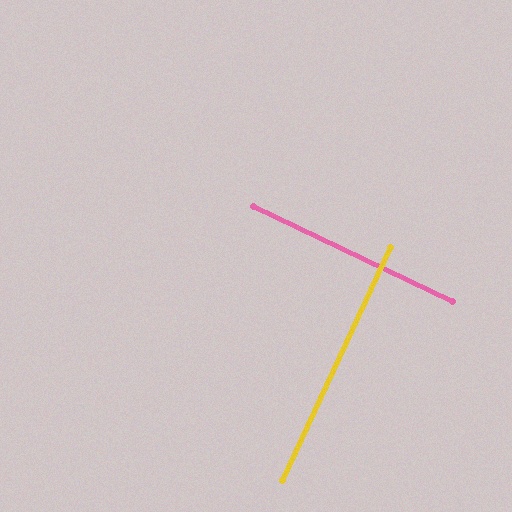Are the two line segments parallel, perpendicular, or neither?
Perpendicular — they meet at approximately 89°.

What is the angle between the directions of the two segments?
Approximately 89 degrees.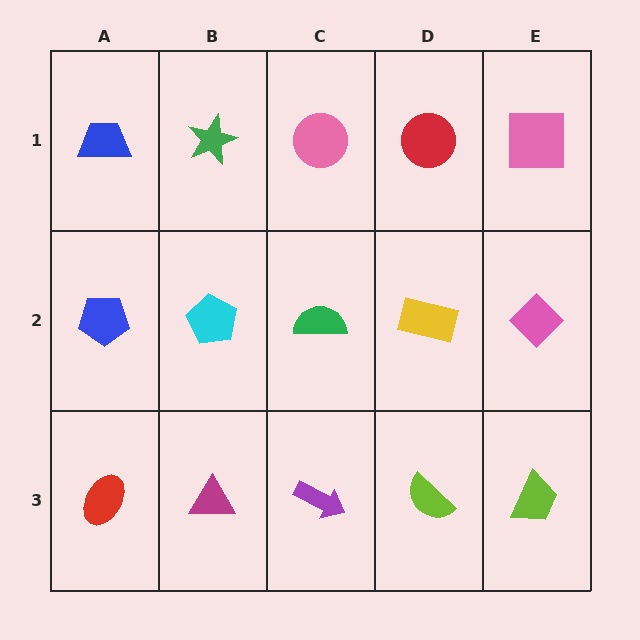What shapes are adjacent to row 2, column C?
A pink circle (row 1, column C), a purple arrow (row 3, column C), a cyan pentagon (row 2, column B), a yellow rectangle (row 2, column D).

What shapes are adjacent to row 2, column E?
A pink square (row 1, column E), a lime trapezoid (row 3, column E), a yellow rectangle (row 2, column D).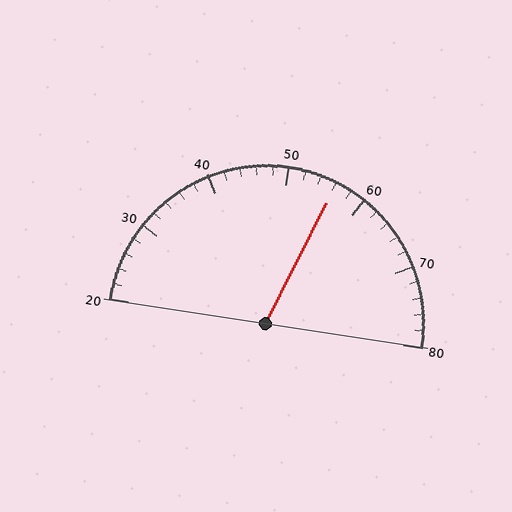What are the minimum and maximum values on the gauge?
The gauge ranges from 20 to 80.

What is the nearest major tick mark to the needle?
The nearest major tick mark is 60.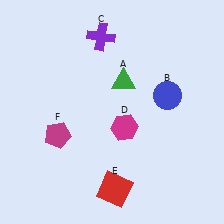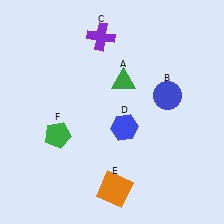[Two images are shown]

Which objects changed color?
D changed from magenta to blue. E changed from red to orange. F changed from magenta to green.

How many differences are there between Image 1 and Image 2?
There are 3 differences between the two images.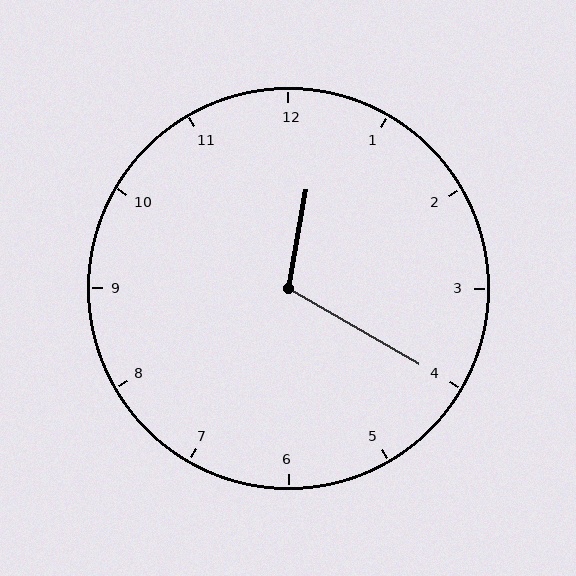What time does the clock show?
12:20.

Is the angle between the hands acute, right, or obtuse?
It is obtuse.